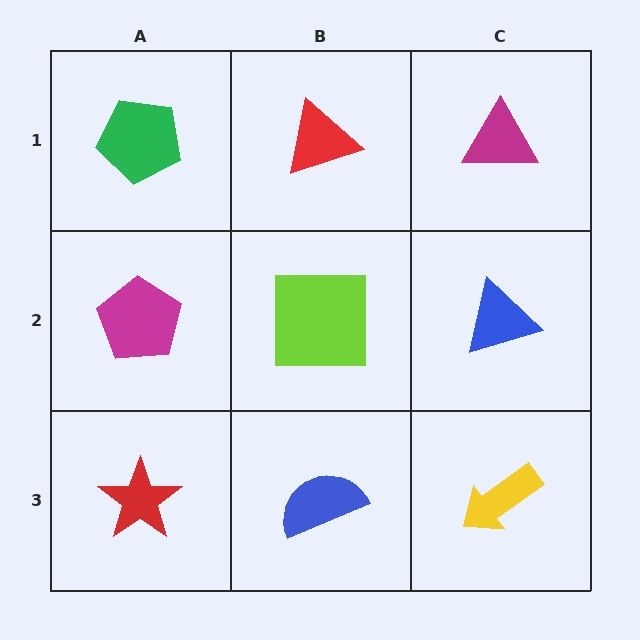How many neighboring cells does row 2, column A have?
3.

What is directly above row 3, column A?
A magenta pentagon.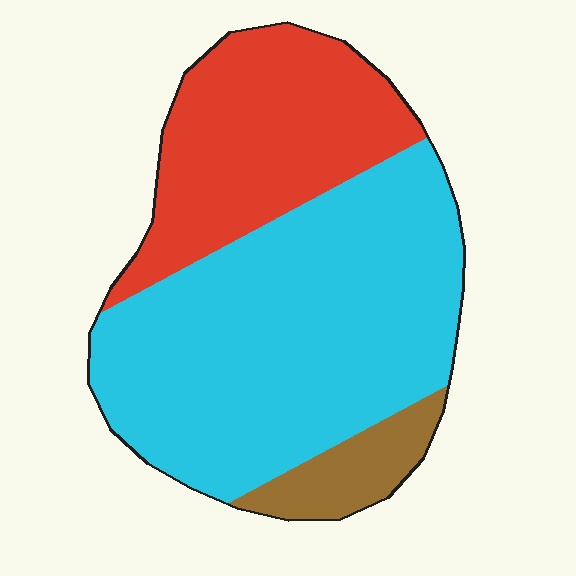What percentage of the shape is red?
Red takes up about one third (1/3) of the shape.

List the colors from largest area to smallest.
From largest to smallest: cyan, red, brown.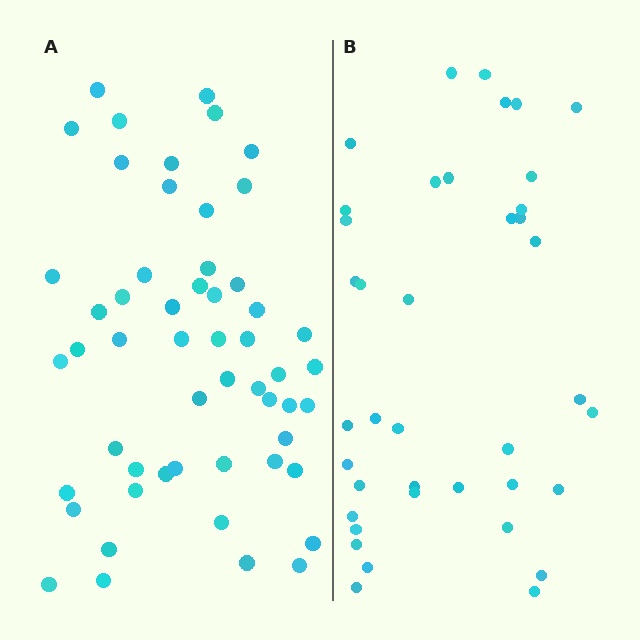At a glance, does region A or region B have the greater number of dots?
Region A (the left region) has more dots.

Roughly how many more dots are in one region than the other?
Region A has approximately 15 more dots than region B.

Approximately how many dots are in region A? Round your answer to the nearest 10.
About 50 dots. (The exact count is 54, which rounds to 50.)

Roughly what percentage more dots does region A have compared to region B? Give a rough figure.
About 40% more.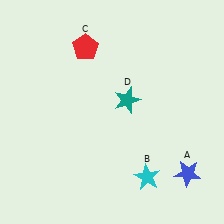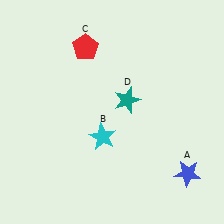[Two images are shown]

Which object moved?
The cyan star (B) moved left.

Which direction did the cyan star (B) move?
The cyan star (B) moved left.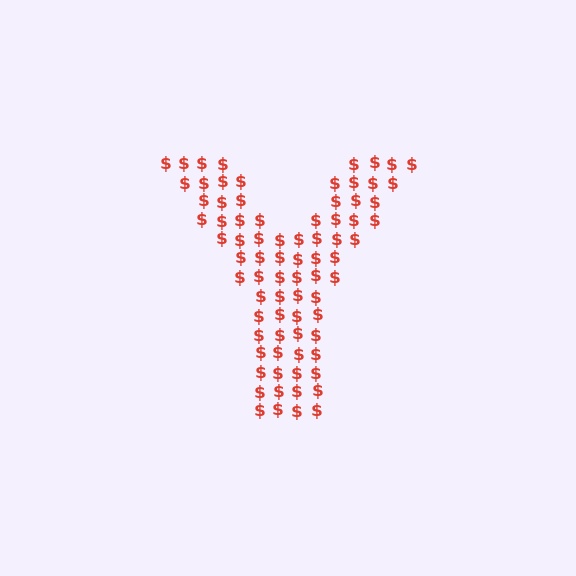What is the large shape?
The large shape is the letter Y.